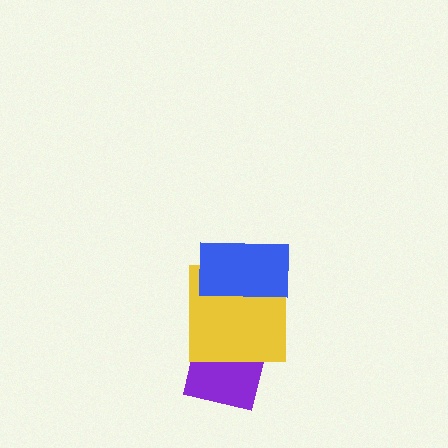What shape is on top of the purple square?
The yellow square is on top of the purple square.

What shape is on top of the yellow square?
The blue rectangle is on top of the yellow square.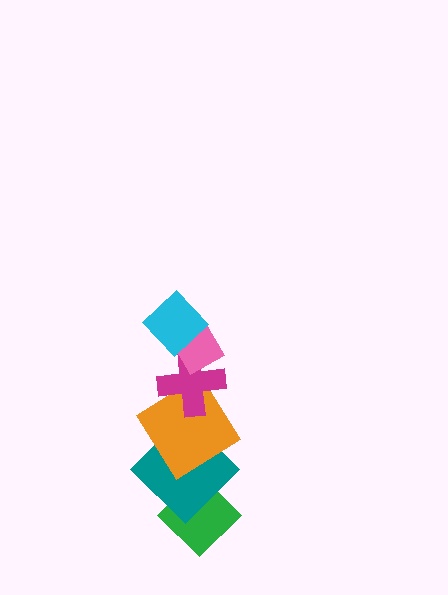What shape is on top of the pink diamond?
The cyan diamond is on top of the pink diamond.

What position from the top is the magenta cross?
The magenta cross is 3rd from the top.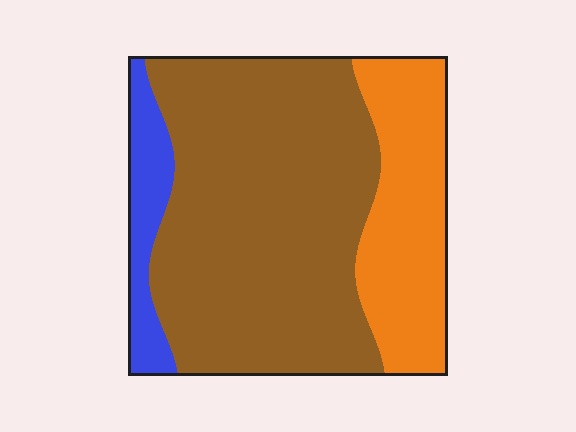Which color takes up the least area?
Blue, at roughly 10%.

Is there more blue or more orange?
Orange.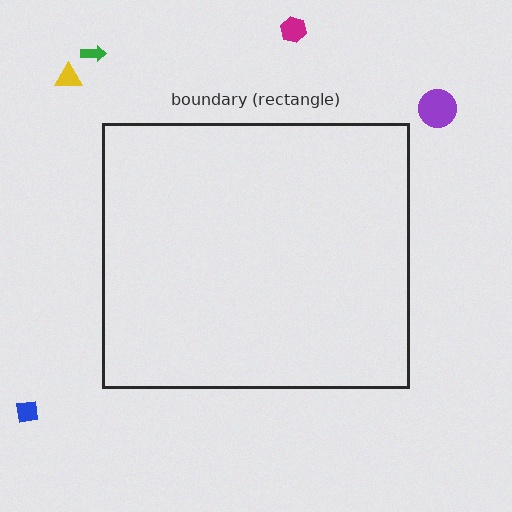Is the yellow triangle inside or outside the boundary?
Outside.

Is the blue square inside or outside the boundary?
Outside.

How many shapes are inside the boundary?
0 inside, 5 outside.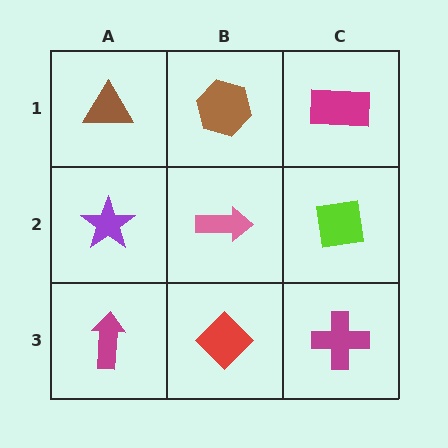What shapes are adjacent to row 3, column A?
A purple star (row 2, column A), a red diamond (row 3, column B).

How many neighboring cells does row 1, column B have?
3.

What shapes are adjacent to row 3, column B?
A pink arrow (row 2, column B), a magenta arrow (row 3, column A), a magenta cross (row 3, column C).